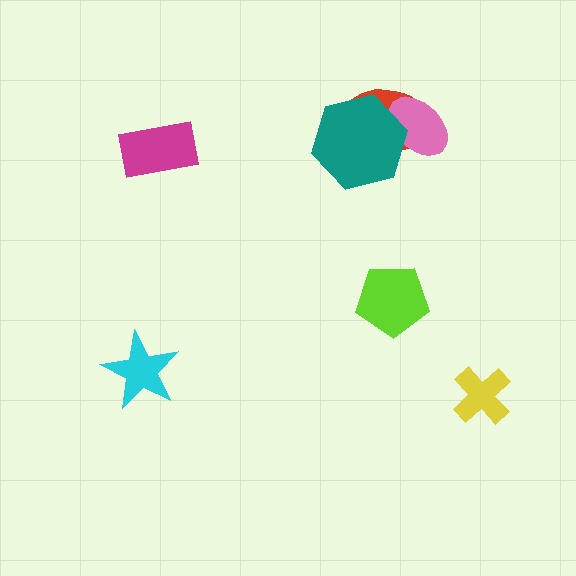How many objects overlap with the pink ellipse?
2 objects overlap with the pink ellipse.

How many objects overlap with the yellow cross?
0 objects overlap with the yellow cross.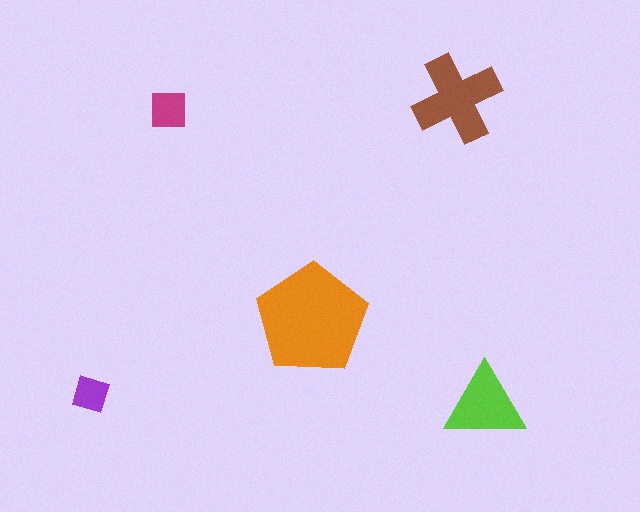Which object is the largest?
The orange pentagon.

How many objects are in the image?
There are 5 objects in the image.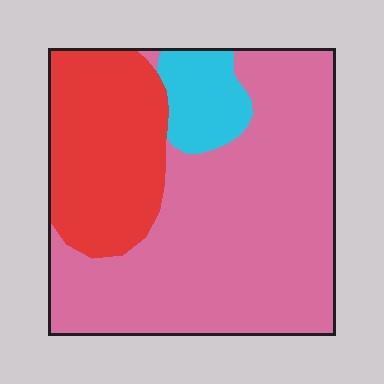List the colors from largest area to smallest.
From largest to smallest: pink, red, cyan.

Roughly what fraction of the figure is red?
Red covers roughly 25% of the figure.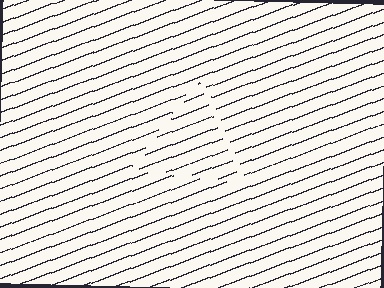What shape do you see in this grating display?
An illusory triangle. The interior of the shape contains the same grating, shifted by half a period — the contour is defined by the phase discontinuity where line-ends from the inner and outer gratings abut.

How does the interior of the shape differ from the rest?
The interior of the shape contains the same grating, shifted by half a period — the contour is defined by the phase discontinuity where line-ends from the inner and outer gratings abut.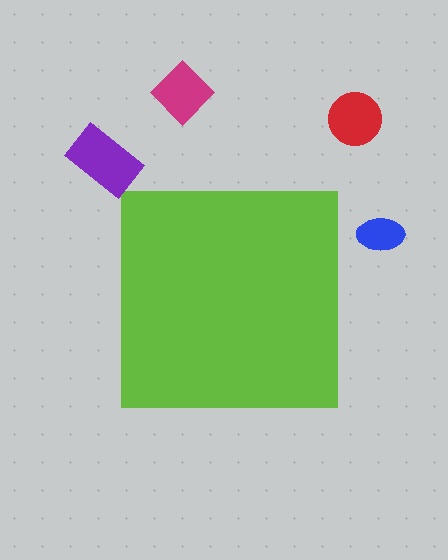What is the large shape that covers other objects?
A lime square.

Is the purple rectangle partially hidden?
No, the purple rectangle is fully visible.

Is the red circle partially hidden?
No, the red circle is fully visible.